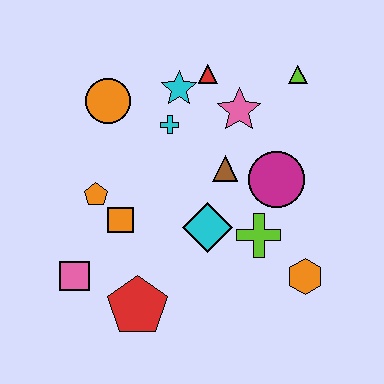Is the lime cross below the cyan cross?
Yes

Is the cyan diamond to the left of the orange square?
No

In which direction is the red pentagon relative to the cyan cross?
The red pentagon is below the cyan cross.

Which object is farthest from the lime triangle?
The pink square is farthest from the lime triangle.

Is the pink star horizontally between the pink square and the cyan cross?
No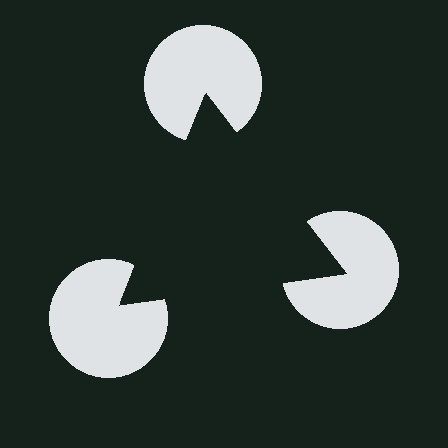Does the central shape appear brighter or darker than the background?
It typically appears slightly darker than the background, even though no actual brightness change is drawn.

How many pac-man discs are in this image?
There are 3 — one at each vertex of the illusory triangle.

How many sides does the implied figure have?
3 sides.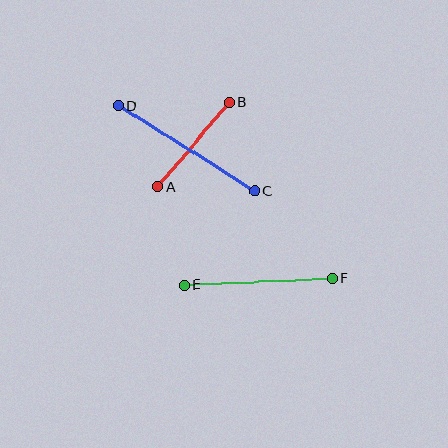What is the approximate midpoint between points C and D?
The midpoint is at approximately (187, 148) pixels.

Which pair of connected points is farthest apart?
Points C and D are farthest apart.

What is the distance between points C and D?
The distance is approximately 161 pixels.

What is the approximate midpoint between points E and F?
The midpoint is at approximately (258, 282) pixels.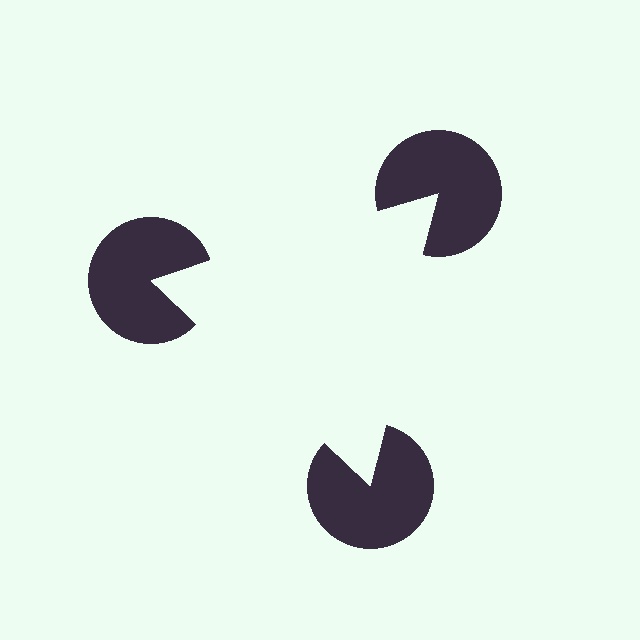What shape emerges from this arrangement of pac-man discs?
An illusory triangle — its edges are inferred from the aligned wedge cuts in the pac-man discs, not physically drawn.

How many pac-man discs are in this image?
There are 3 — one at each vertex of the illusory triangle.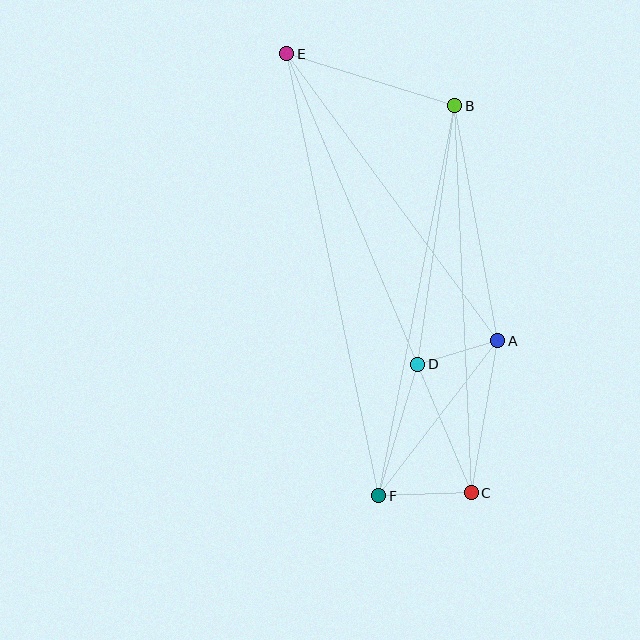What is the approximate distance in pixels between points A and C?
The distance between A and C is approximately 154 pixels.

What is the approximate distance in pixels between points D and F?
The distance between D and F is approximately 137 pixels.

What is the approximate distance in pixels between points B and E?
The distance between B and E is approximately 176 pixels.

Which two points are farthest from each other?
Points C and E are farthest from each other.